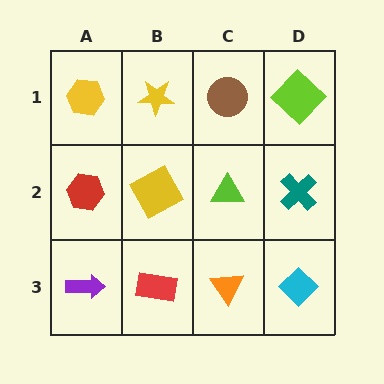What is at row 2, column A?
A red hexagon.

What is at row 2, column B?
A yellow square.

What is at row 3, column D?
A cyan diamond.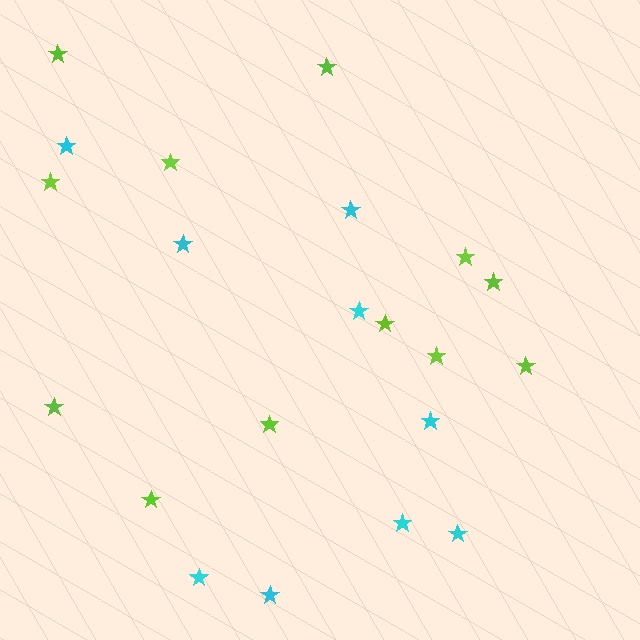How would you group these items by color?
There are 2 groups: one group of lime stars (12) and one group of cyan stars (9).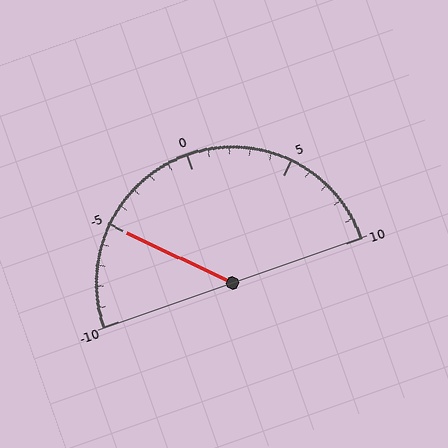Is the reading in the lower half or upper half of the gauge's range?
The reading is in the lower half of the range (-10 to 10).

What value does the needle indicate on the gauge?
The needle indicates approximately -5.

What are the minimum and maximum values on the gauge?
The gauge ranges from -10 to 10.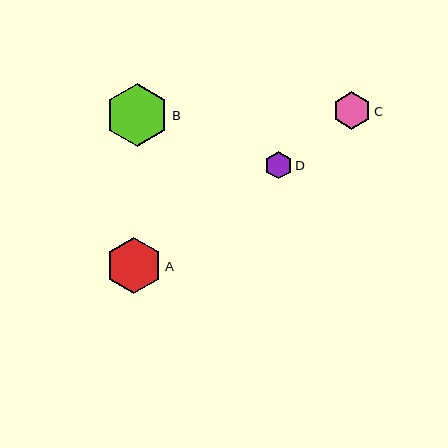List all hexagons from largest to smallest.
From largest to smallest: B, A, C, D.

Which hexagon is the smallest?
Hexagon D is the smallest with a size of approximately 27 pixels.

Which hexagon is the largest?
Hexagon B is the largest with a size of approximately 63 pixels.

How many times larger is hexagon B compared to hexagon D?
Hexagon B is approximately 2.3 times the size of hexagon D.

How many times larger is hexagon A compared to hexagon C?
Hexagon A is approximately 1.5 times the size of hexagon C.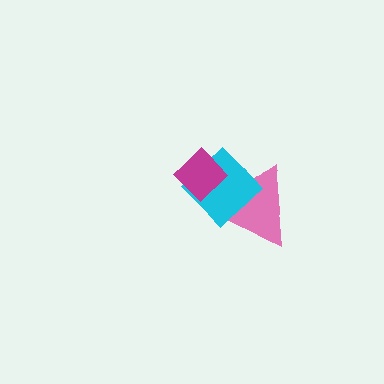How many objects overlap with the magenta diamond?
2 objects overlap with the magenta diamond.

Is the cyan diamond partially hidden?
Yes, it is partially covered by another shape.